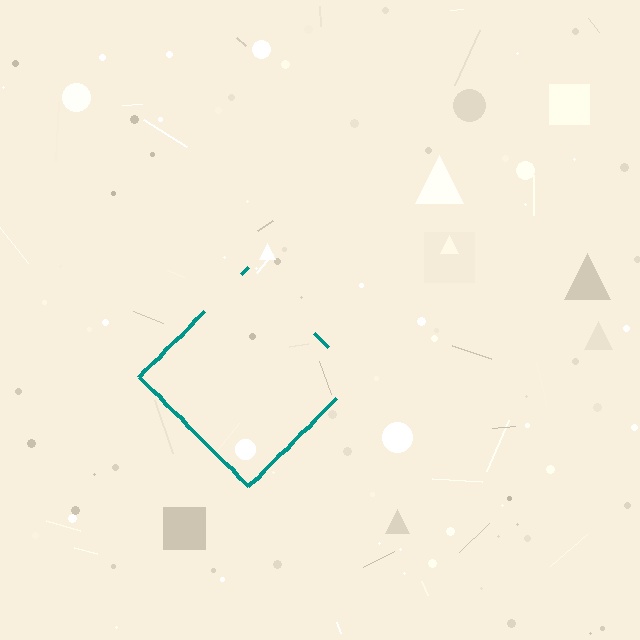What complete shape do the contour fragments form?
The contour fragments form a diamond.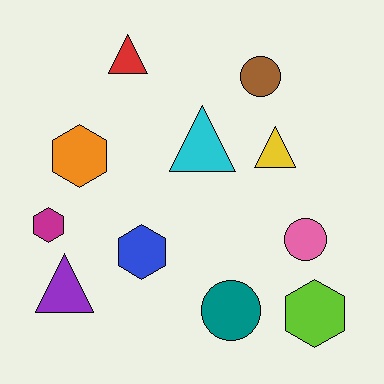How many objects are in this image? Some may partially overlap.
There are 11 objects.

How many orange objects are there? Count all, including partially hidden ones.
There is 1 orange object.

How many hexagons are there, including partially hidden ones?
There are 4 hexagons.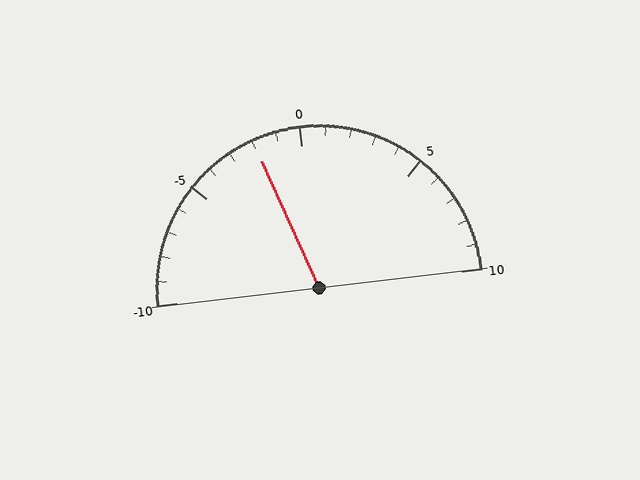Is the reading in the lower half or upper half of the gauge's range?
The reading is in the lower half of the range (-10 to 10).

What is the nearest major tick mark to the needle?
The nearest major tick mark is 0.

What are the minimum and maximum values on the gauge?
The gauge ranges from -10 to 10.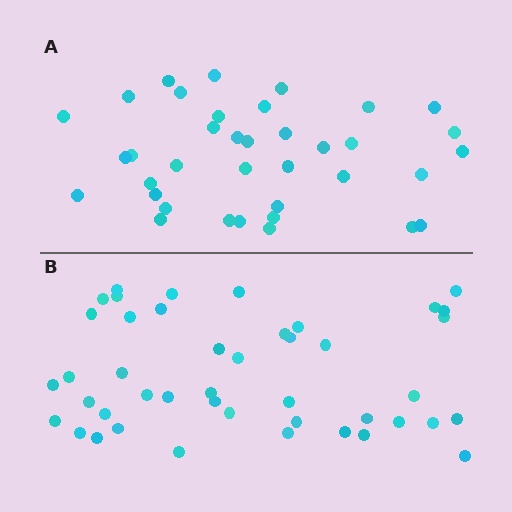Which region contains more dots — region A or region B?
Region B (the bottom region) has more dots.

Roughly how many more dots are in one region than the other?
Region B has roughly 8 or so more dots than region A.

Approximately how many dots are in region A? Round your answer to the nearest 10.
About 40 dots. (The exact count is 37, which rounds to 40.)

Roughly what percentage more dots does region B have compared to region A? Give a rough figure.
About 20% more.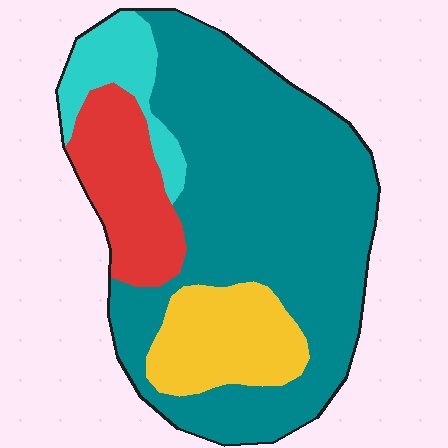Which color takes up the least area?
Cyan, at roughly 10%.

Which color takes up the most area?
Teal, at roughly 60%.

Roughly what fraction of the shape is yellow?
Yellow covers 14% of the shape.